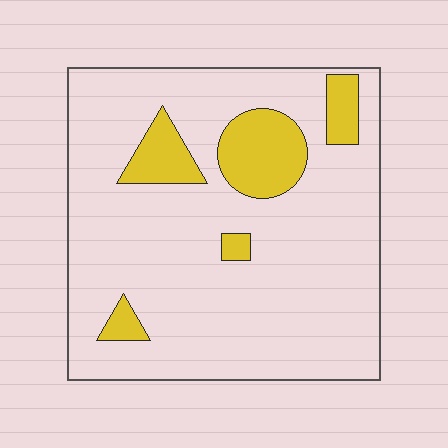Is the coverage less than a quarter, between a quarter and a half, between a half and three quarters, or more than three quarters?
Less than a quarter.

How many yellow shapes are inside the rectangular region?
5.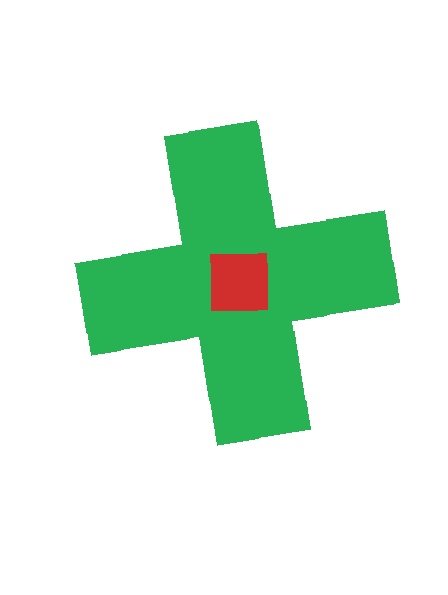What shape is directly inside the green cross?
The red square.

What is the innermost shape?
The red square.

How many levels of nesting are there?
2.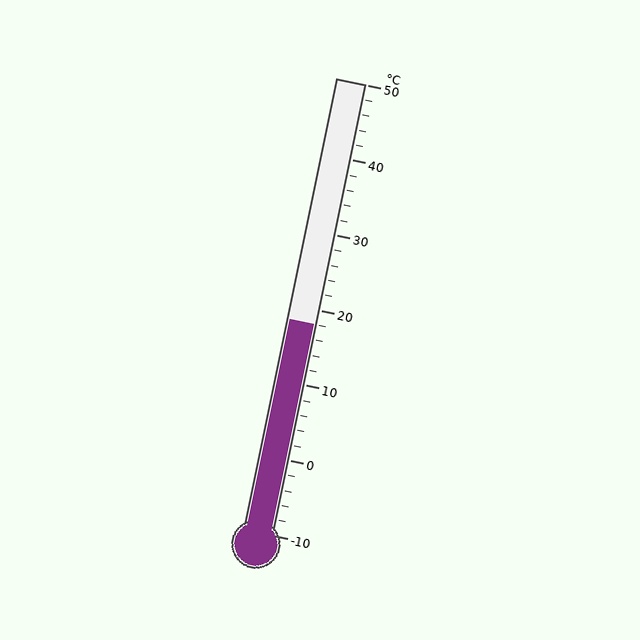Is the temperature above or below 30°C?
The temperature is below 30°C.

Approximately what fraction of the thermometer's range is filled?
The thermometer is filled to approximately 45% of its range.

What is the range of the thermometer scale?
The thermometer scale ranges from -10°C to 50°C.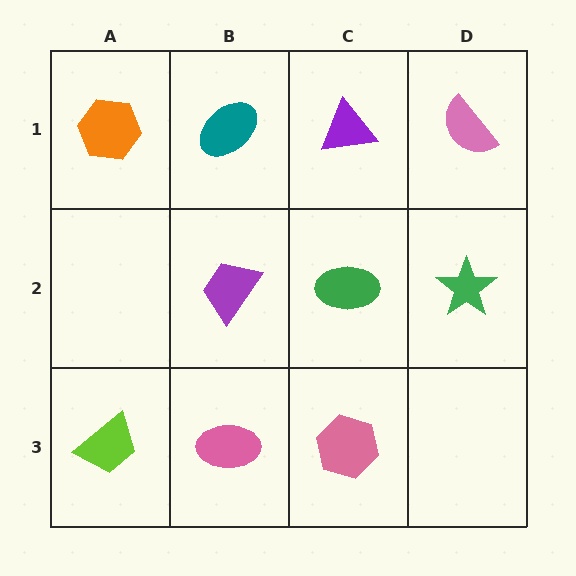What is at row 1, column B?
A teal ellipse.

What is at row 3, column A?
A lime trapezoid.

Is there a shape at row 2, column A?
No, that cell is empty.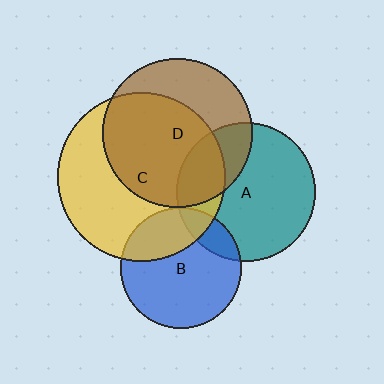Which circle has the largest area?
Circle C (yellow).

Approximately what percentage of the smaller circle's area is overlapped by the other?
Approximately 15%.